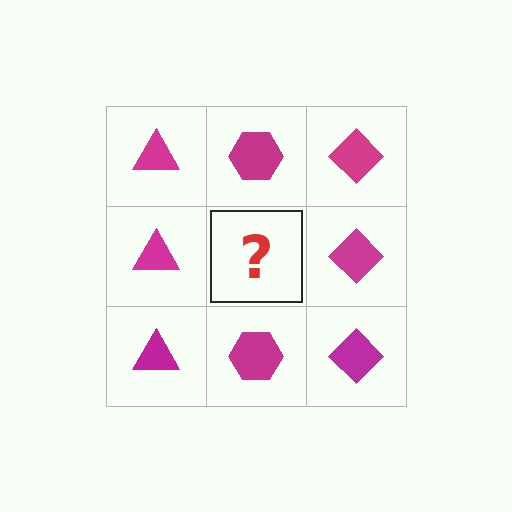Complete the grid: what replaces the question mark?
The question mark should be replaced with a magenta hexagon.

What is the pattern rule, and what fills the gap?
The rule is that each column has a consistent shape. The gap should be filled with a magenta hexagon.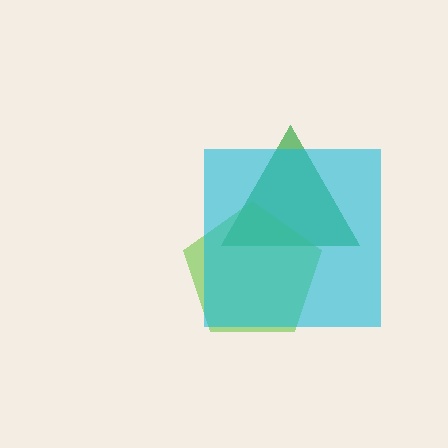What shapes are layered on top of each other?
The layered shapes are: a green triangle, a lime pentagon, a cyan square.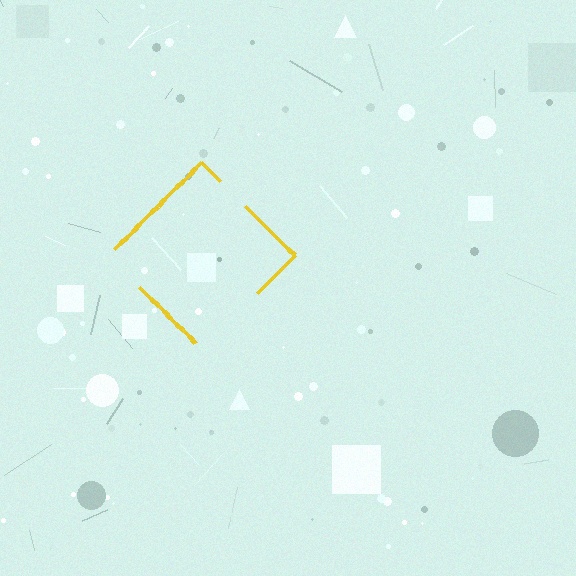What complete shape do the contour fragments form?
The contour fragments form a diamond.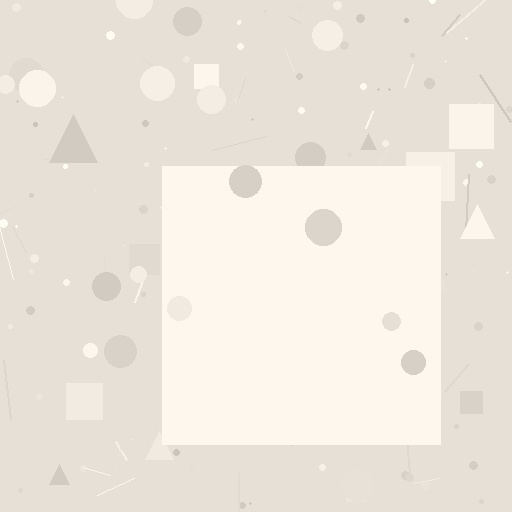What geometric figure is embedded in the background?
A square is embedded in the background.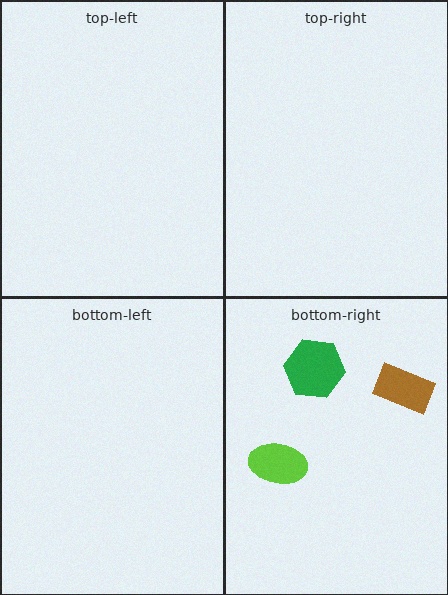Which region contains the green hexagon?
The bottom-right region.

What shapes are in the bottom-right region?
The lime ellipse, the brown rectangle, the green hexagon.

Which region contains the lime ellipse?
The bottom-right region.